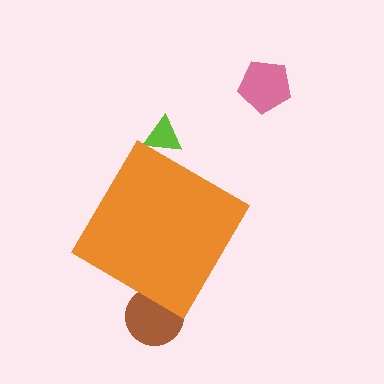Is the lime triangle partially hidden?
Yes, the lime triangle is partially hidden behind the orange diamond.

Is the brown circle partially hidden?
Yes, the brown circle is partially hidden behind the orange diamond.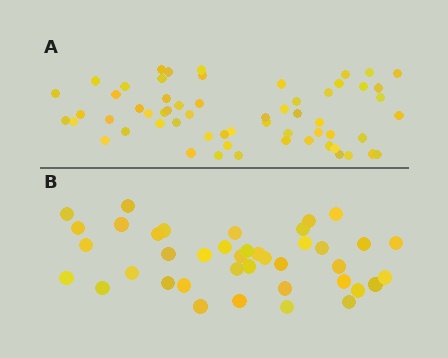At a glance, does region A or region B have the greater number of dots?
Region A (the top region) has more dots.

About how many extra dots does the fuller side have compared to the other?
Region A has approximately 20 more dots than region B.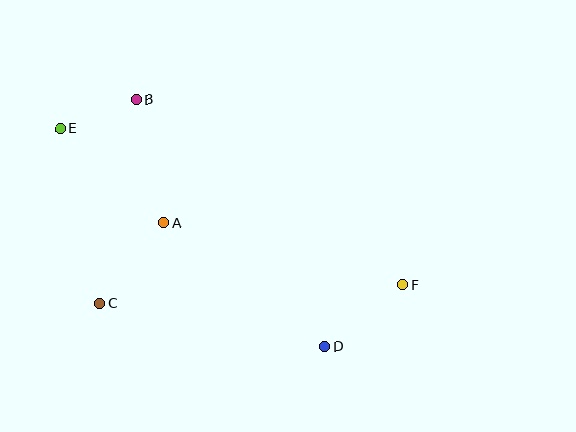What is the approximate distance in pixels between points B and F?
The distance between B and F is approximately 325 pixels.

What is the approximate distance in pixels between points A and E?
The distance between A and E is approximately 140 pixels.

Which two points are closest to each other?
Points B and E are closest to each other.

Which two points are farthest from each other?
Points E and F are farthest from each other.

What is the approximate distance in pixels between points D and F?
The distance between D and F is approximately 99 pixels.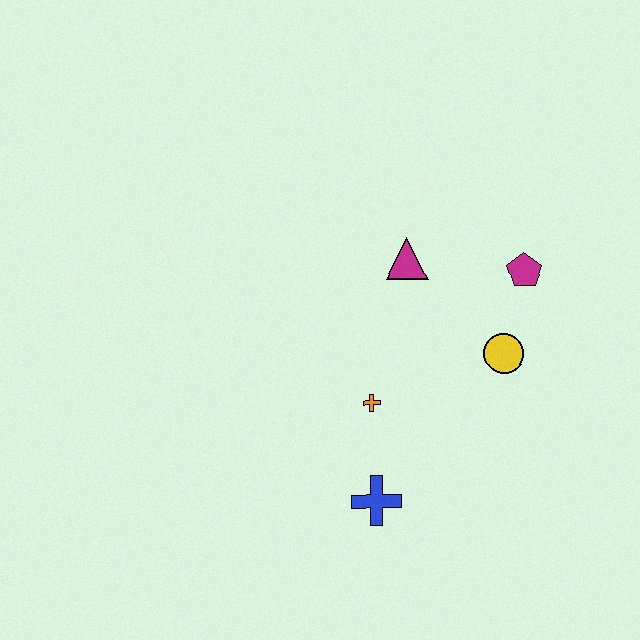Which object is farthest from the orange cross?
The magenta pentagon is farthest from the orange cross.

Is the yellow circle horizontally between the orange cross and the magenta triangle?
No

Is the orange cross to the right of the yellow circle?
No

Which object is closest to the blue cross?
The orange cross is closest to the blue cross.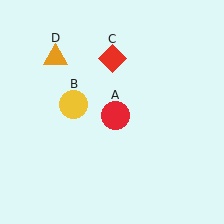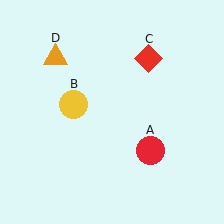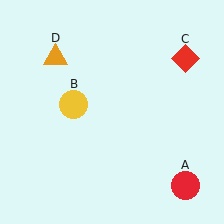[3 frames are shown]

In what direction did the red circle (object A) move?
The red circle (object A) moved down and to the right.